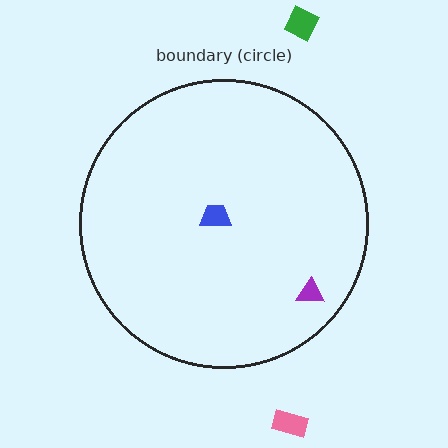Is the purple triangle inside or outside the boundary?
Inside.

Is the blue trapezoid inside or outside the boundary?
Inside.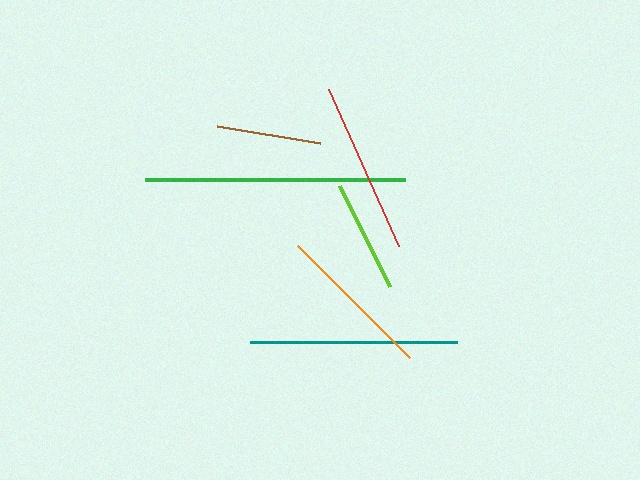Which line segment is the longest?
The green line is the longest at approximately 260 pixels.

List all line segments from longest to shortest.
From longest to shortest: green, teal, red, orange, lime, brown.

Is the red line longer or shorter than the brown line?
The red line is longer than the brown line.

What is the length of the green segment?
The green segment is approximately 260 pixels long.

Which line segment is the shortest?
The brown line is the shortest at approximately 104 pixels.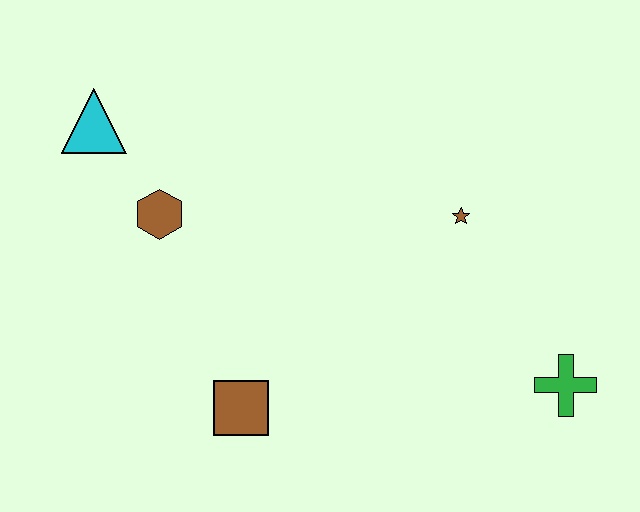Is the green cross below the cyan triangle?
Yes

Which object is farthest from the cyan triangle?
The green cross is farthest from the cyan triangle.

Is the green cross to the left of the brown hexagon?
No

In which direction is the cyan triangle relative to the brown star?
The cyan triangle is to the left of the brown star.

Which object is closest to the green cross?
The brown star is closest to the green cross.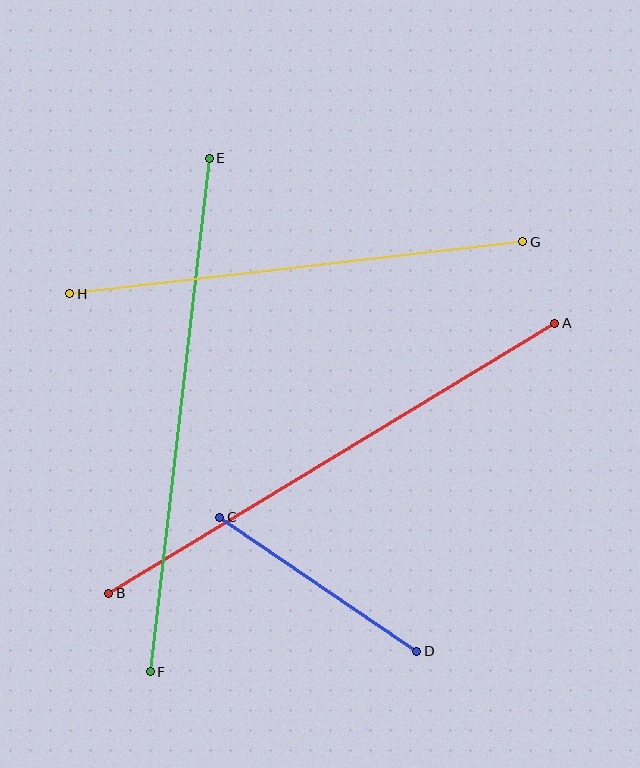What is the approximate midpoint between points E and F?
The midpoint is at approximately (180, 415) pixels.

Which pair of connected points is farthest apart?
Points A and B are farthest apart.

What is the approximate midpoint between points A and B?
The midpoint is at approximately (332, 458) pixels.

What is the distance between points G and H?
The distance is approximately 456 pixels.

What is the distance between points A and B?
The distance is approximately 521 pixels.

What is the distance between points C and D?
The distance is approximately 238 pixels.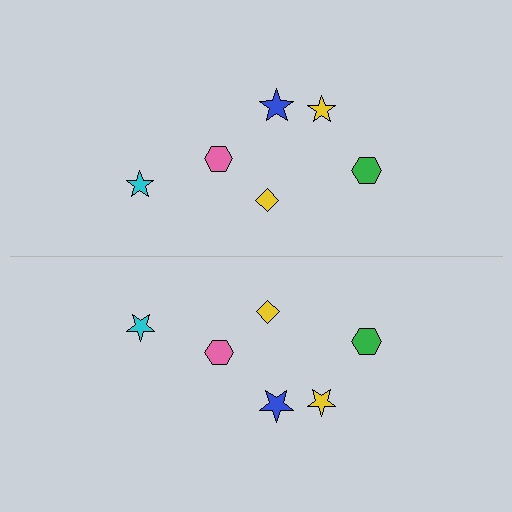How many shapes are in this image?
There are 12 shapes in this image.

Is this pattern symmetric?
Yes, this pattern has bilateral (reflection) symmetry.